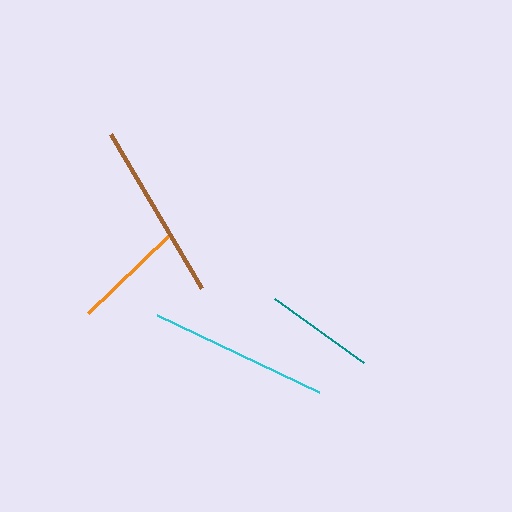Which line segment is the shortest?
The teal line is the shortest at approximately 109 pixels.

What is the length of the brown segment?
The brown segment is approximately 179 pixels long.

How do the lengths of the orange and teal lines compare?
The orange and teal lines are approximately the same length.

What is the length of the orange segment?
The orange segment is approximately 111 pixels long.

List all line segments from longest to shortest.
From longest to shortest: cyan, brown, orange, teal.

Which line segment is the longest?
The cyan line is the longest at approximately 179 pixels.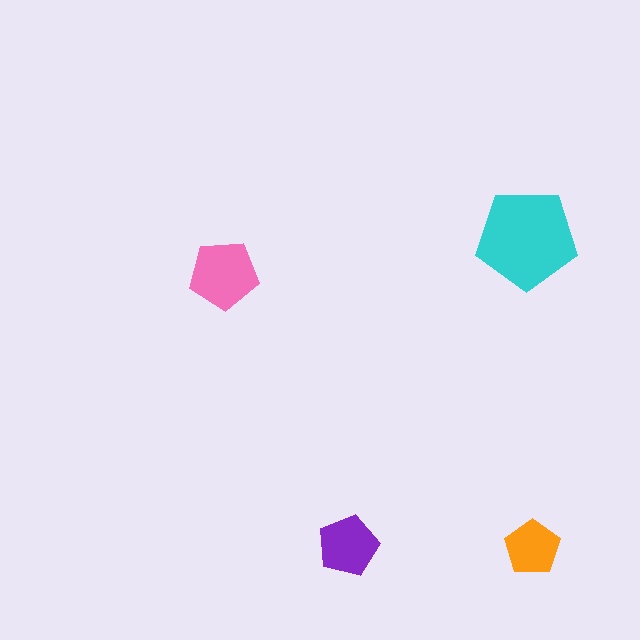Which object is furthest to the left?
The pink pentagon is leftmost.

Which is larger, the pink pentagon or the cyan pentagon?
The cyan one.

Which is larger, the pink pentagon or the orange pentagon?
The pink one.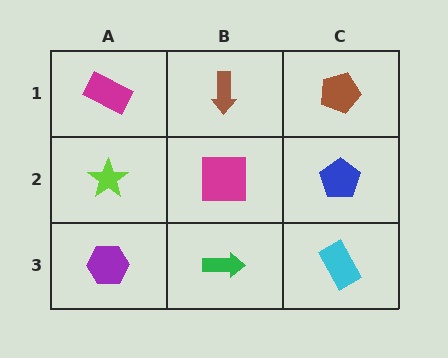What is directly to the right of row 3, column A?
A green arrow.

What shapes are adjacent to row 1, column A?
A lime star (row 2, column A), a brown arrow (row 1, column B).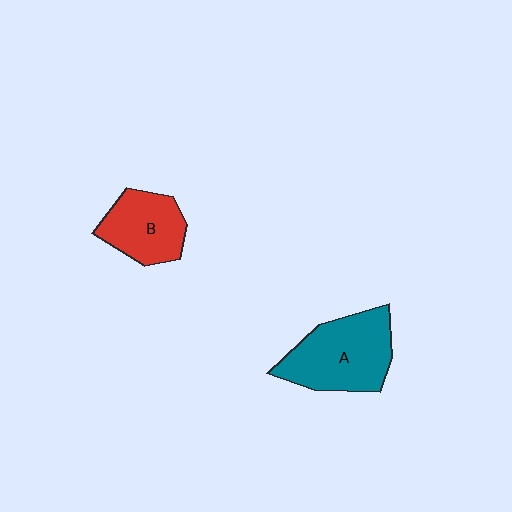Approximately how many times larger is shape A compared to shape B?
Approximately 1.4 times.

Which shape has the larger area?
Shape A (teal).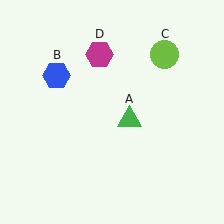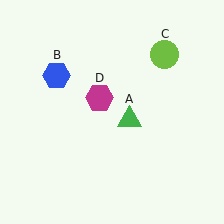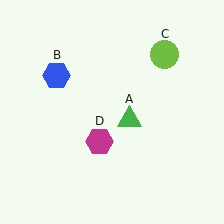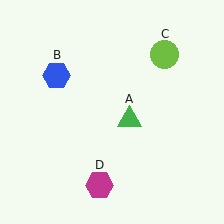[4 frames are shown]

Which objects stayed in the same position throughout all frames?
Green triangle (object A) and blue hexagon (object B) and lime circle (object C) remained stationary.